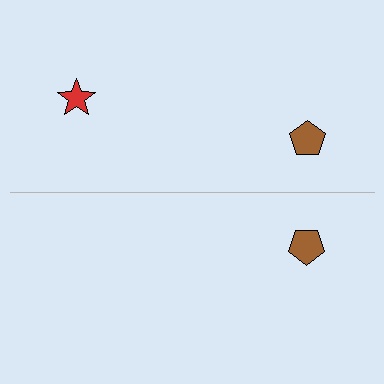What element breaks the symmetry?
A red star is missing from the bottom side.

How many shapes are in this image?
There are 3 shapes in this image.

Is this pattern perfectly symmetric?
No, the pattern is not perfectly symmetric. A red star is missing from the bottom side.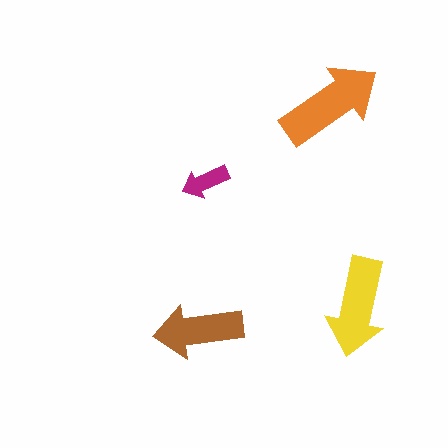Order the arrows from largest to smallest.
the orange one, the yellow one, the brown one, the magenta one.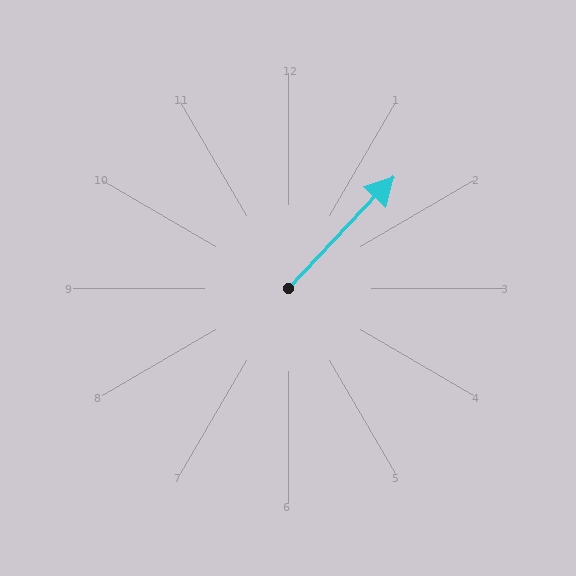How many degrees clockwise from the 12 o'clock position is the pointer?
Approximately 43 degrees.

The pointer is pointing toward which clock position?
Roughly 1 o'clock.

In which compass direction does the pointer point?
Northeast.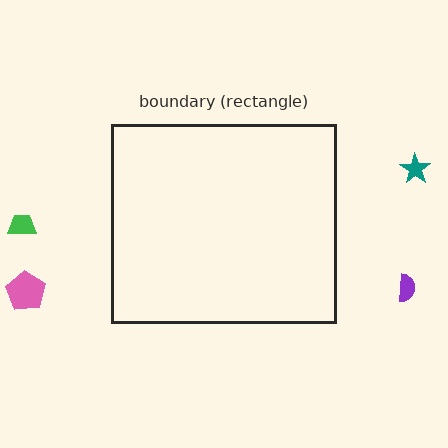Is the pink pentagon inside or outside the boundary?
Outside.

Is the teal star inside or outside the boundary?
Outside.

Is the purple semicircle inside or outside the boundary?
Outside.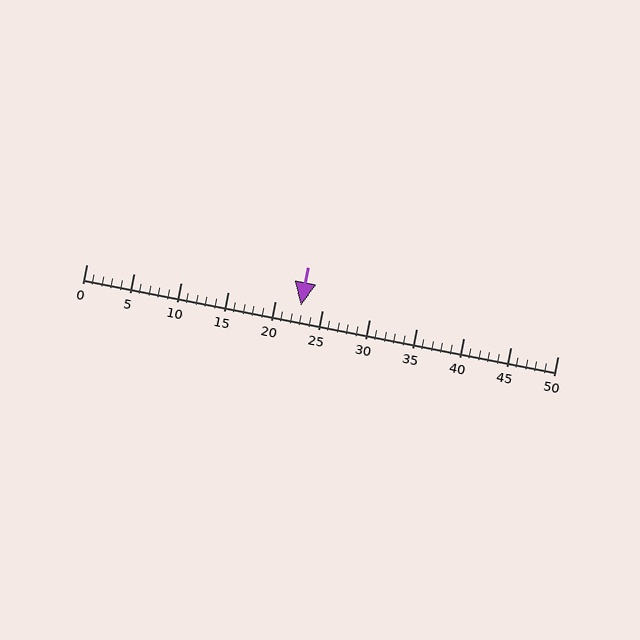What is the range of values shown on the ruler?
The ruler shows values from 0 to 50.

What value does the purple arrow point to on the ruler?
The purple arrow points to approximately 23.